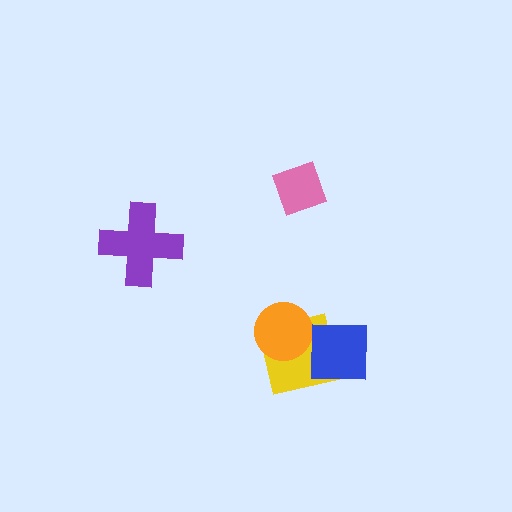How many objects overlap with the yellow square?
2 objects overlap with the yellow square.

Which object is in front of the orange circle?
The blue square is in front of the orange circle.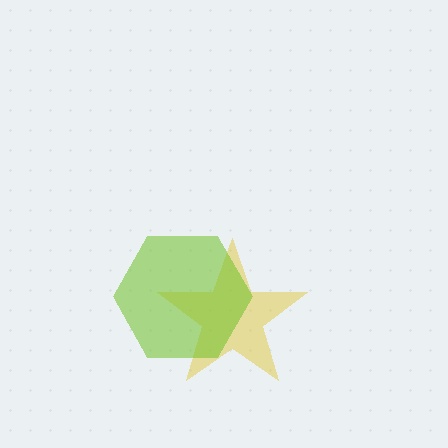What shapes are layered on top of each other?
The layered shapes are: a yellow star, a lime hexagon.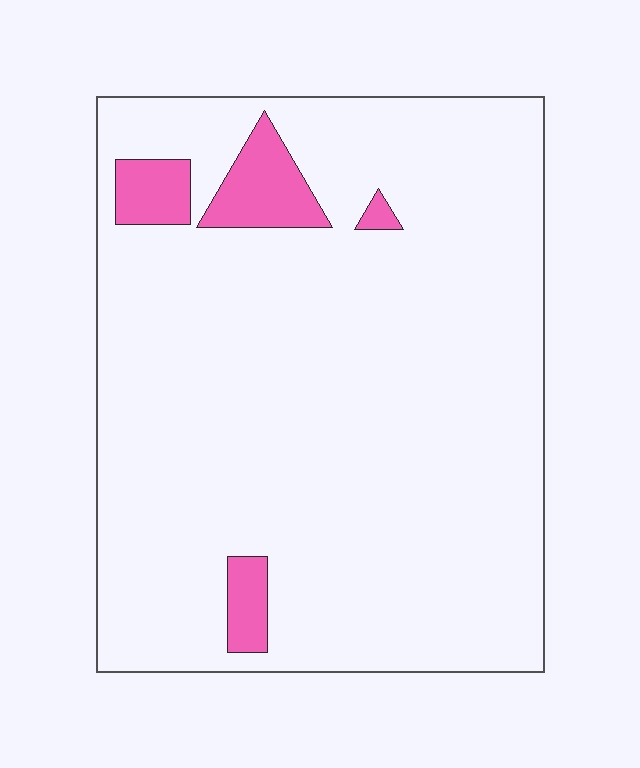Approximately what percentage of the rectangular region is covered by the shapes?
Approximately 5%.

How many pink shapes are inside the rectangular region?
4.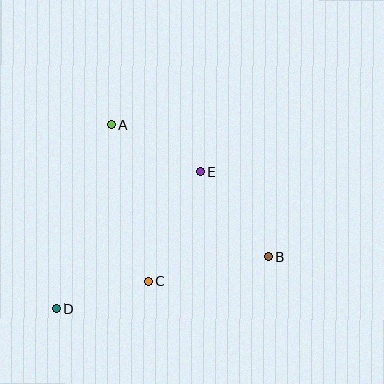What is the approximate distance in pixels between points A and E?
The distance between A and E is approximately 101 pixels.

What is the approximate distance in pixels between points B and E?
The distance between B and E is approximately 109 pixels.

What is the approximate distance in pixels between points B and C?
The distance between B and C is approximately 123 pixels.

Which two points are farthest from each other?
Points B and D are farthest from each other.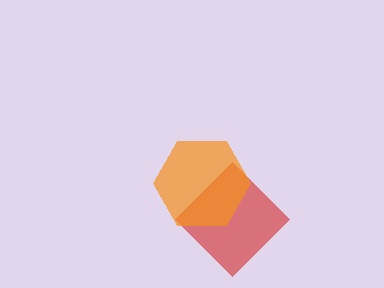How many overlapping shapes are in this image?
There are 2 overlapping shapes in the image.